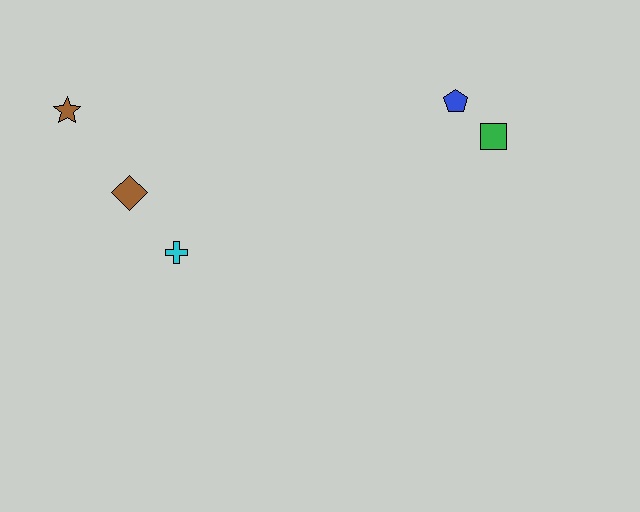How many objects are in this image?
There are 5 objects.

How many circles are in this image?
There are no circles.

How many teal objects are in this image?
There are no teal objects.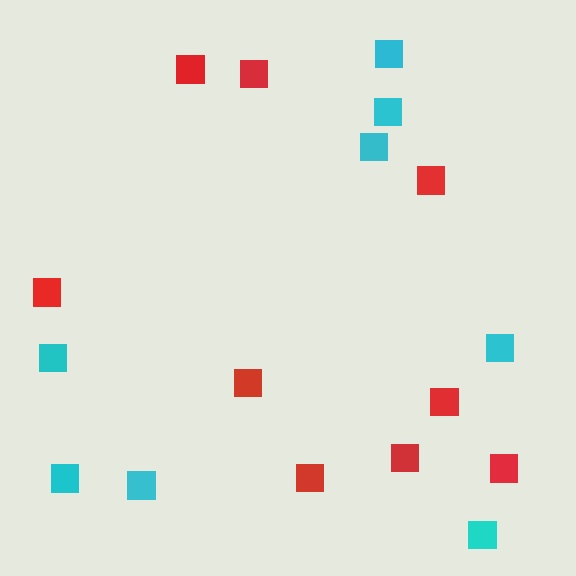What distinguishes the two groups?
There are 2 groups: one group of cyan squares (8) and one group of red squares (9).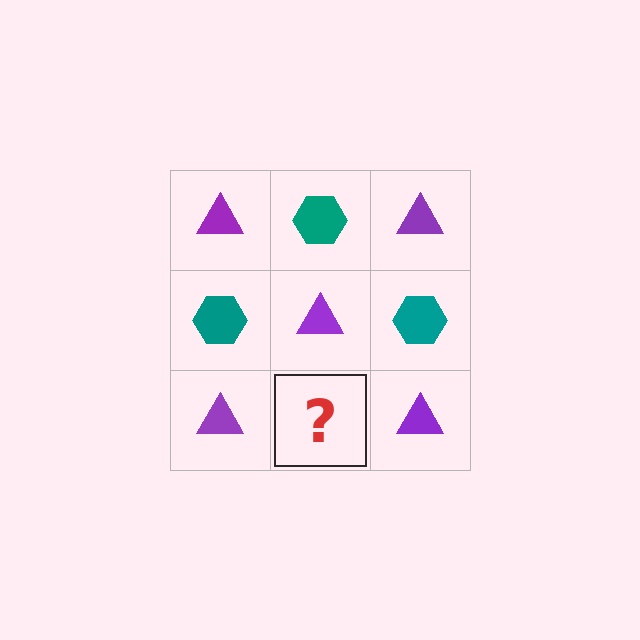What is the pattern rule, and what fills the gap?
The rule is that it alternates purple triangle and teal hexagon in a checkerboard pattern. The gap should be filled with a teal hexagon.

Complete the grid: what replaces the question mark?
The question mark should be replaced with a teal hexagon.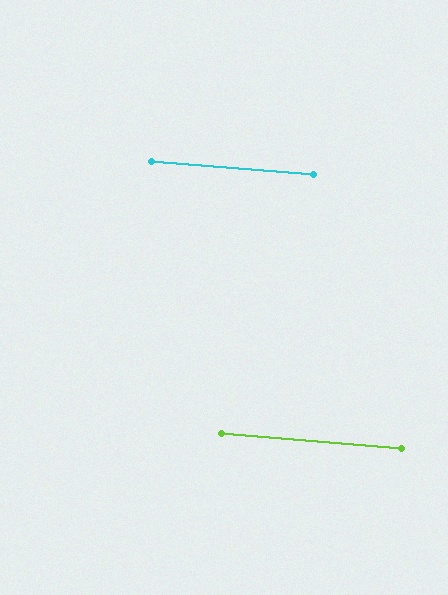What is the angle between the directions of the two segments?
Approximately 0 degrees.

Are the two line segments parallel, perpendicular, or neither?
Parallel — their directions differ by only 0.0°.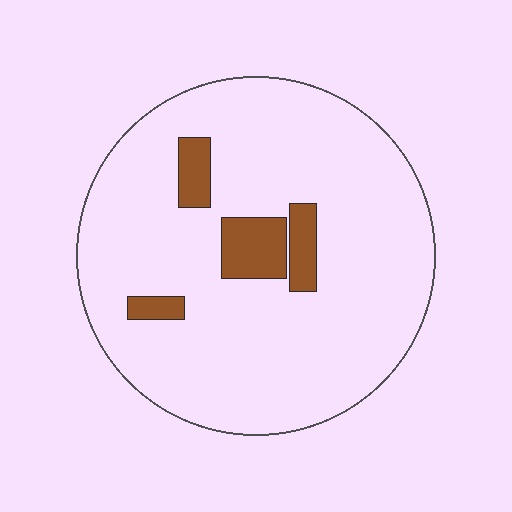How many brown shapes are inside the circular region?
4.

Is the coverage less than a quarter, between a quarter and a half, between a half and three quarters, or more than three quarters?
Less than a quarter.